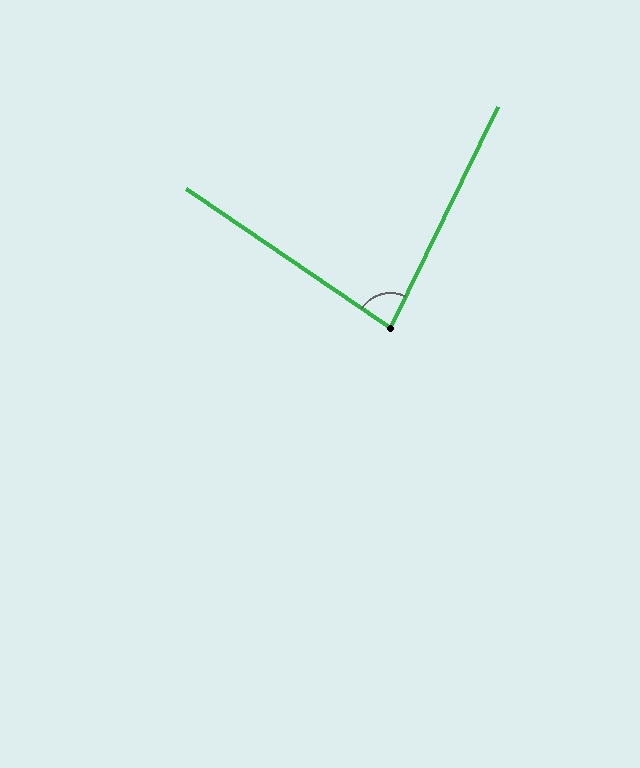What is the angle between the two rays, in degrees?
Approximately 82 degrees.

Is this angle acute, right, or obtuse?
It is acute.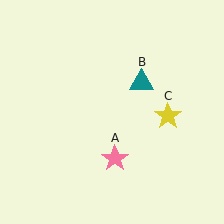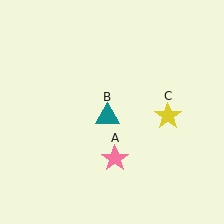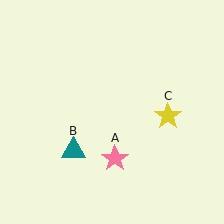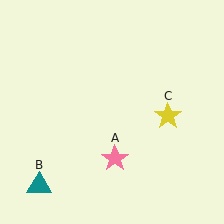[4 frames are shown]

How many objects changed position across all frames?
1 object changed position: teal triangle (object B).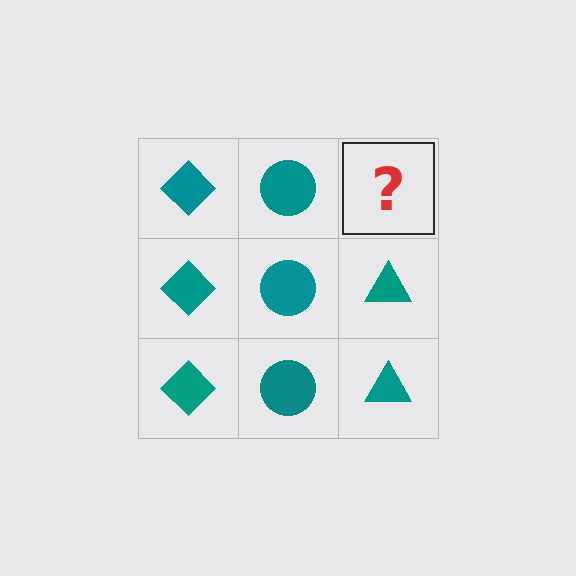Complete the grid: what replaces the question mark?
The question mark should be replaced with a teal triangle.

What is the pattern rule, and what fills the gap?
The rule is that each column has a consistent shape. The gap should be filled with a teal triangle.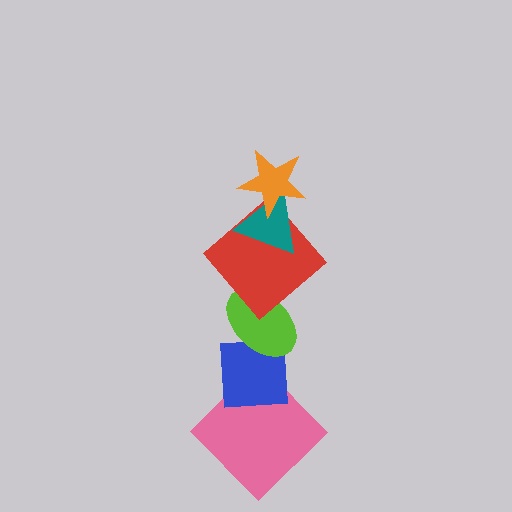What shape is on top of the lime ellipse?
The red diamond is on top of the lime ellipse.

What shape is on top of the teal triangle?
The orange star is on top of the teal triangle.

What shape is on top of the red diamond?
The teal triangle is on top of the red diamond.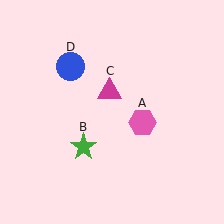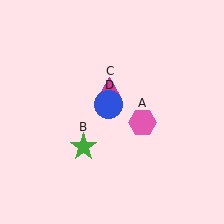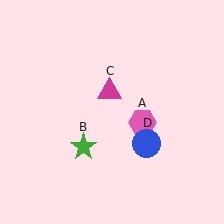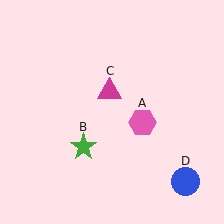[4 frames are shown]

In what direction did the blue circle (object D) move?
The blue circle (object D) moved down and to the right.